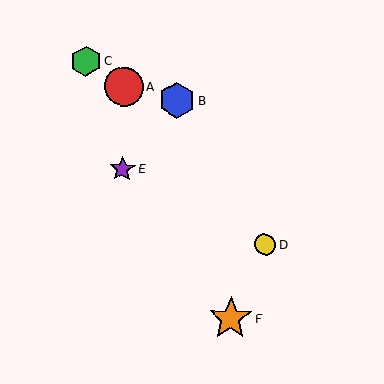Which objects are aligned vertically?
Objects A, E are aligned vertically.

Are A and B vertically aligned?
No, A is at x≈124 and B is at x≈177.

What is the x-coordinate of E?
Object E is at x≈122.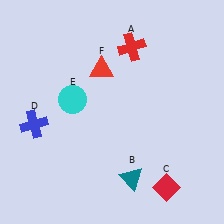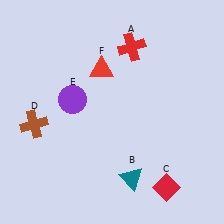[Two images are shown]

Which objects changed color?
D changed from blue to brown. E changed from cyan to purple.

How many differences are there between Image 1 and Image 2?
There are 2 differences between the two images.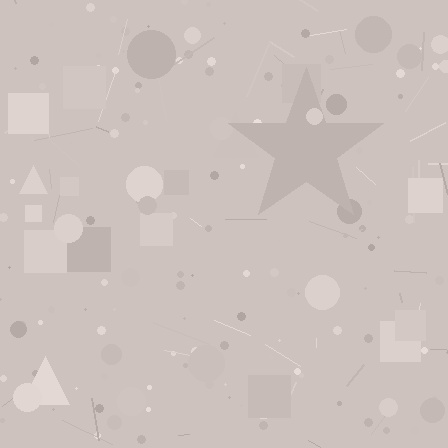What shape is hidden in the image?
A star is hidden in the image.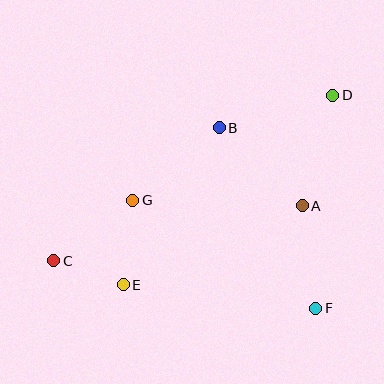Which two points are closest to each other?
Points C and E are closest to each other.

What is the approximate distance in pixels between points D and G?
The distance between D and G is approximately 226 pixels.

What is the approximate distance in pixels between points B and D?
The distance between B and D is approximately 118 pixels.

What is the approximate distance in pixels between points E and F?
The distance between E and F is approximately 194 pixels.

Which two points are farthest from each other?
Points C and D are farthest from each other.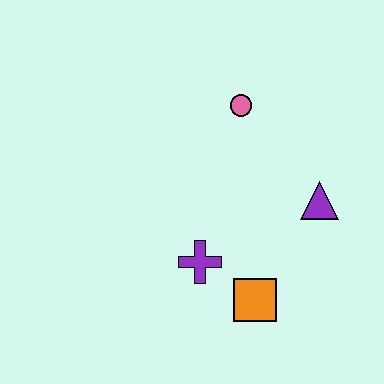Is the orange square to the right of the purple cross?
Yes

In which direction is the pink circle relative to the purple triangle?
The pink circle is above the purple triangle.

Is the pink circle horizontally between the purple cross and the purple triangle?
Yes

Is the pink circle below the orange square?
No